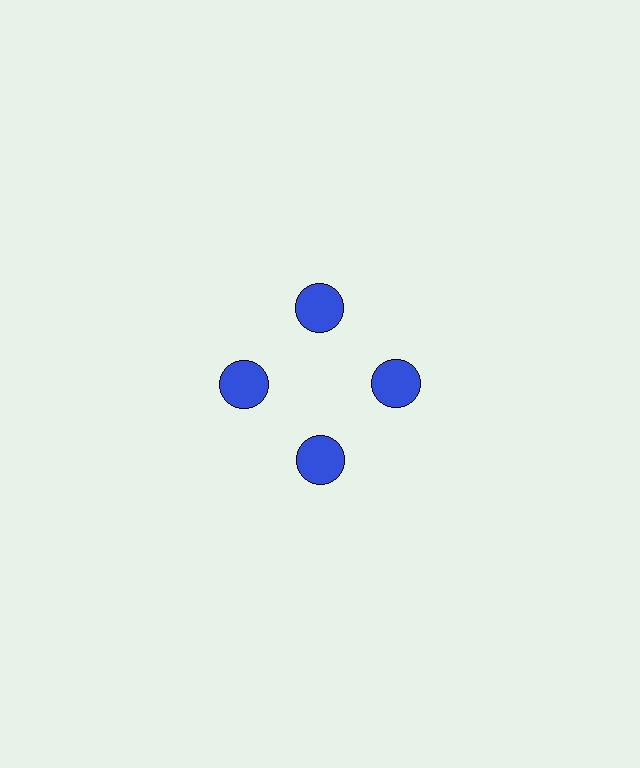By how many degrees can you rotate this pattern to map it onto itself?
The pattern maps onto itself every 90 degrees of rotation.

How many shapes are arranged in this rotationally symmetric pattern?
There are 4 shapes, arranged in 4 groups of 1.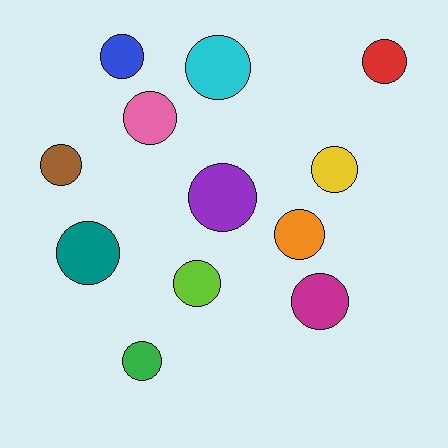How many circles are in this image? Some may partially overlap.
There are 12 circles.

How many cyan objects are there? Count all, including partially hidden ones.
There is 1 cyan object.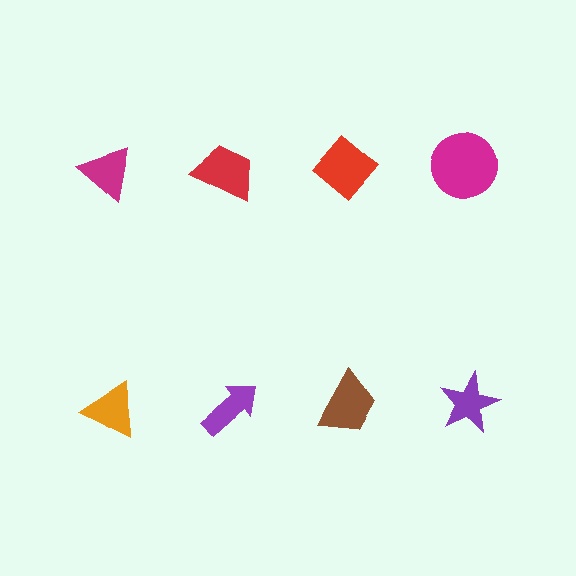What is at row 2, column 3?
A brown trapezoid.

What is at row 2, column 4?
A purple star.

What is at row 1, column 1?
A magenta triangle.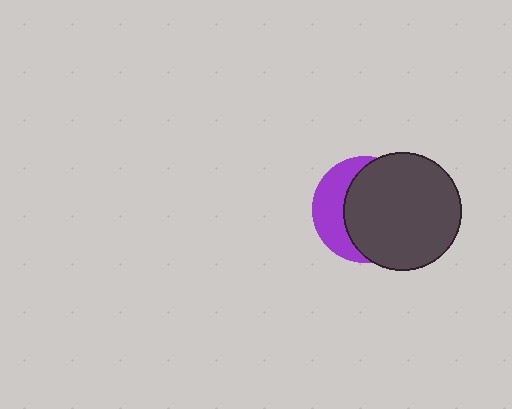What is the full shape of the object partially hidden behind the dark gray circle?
The partially hidden object is a purple circle.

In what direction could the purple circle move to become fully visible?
The purple circle could move left. That would shift it out from behind the dark gray circle entirely.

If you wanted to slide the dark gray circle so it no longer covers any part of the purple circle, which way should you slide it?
Slide it right — that is the most direct way to separate the two shapes.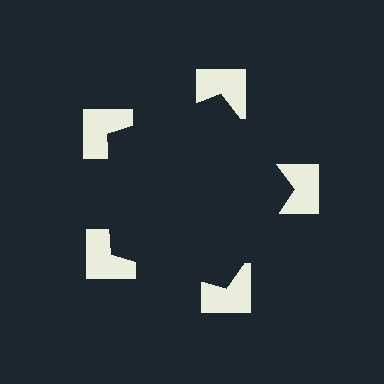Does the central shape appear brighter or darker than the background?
It typically appears slightly darker than the background, even though no actual brightness change is drawn.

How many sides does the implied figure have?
5 sides.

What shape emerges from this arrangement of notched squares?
An illusory pentagon — its edges are inferred from the aligned wedge cuts in the notched squares, not physically drawn.